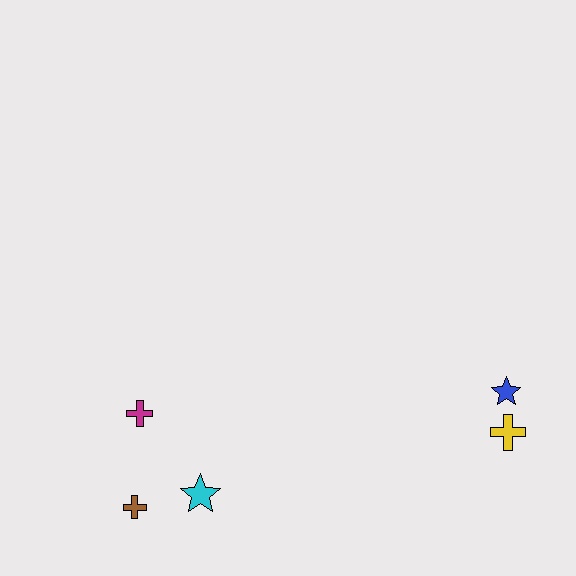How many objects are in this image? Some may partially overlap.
There are 5 objects.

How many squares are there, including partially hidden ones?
There are no squares.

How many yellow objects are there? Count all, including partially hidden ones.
There is 1 yellow object.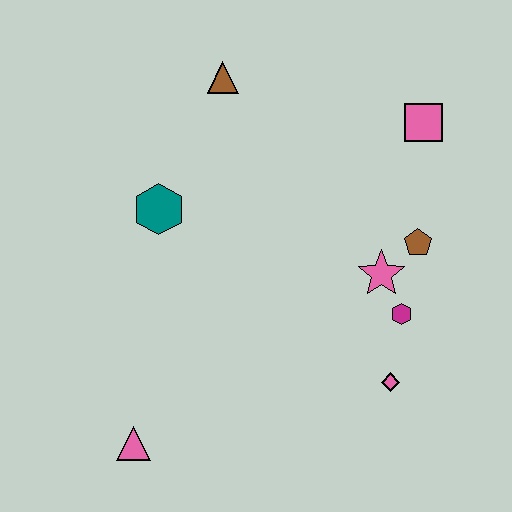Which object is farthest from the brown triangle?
The pink triangle is farthest from the brown triangle.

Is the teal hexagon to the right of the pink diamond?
No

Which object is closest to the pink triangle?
The teal hexagon is closest to the pink triangle.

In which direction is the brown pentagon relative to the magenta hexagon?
The brown pentagon is above the magenta hexagon.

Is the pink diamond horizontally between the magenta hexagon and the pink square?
No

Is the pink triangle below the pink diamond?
Yes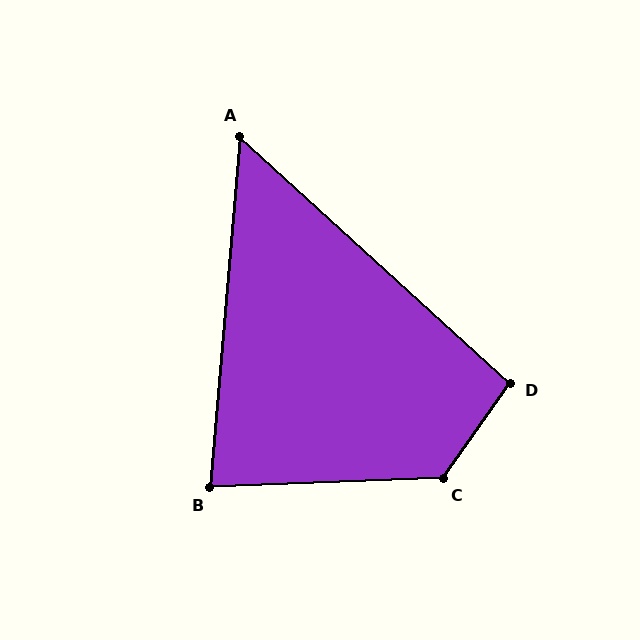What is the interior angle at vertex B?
Approximately 83 degrees (acute).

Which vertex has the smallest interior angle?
A, at approximately 52 degrees.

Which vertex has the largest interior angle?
C, at approximately 128 degrees.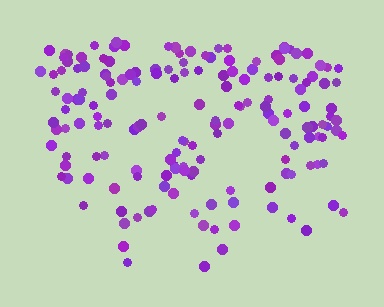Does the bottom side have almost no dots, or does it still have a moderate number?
Still a moderate number, just noticeably fewer than the top.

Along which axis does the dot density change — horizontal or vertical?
Vertical.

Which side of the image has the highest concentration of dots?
The top.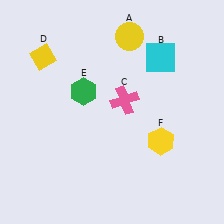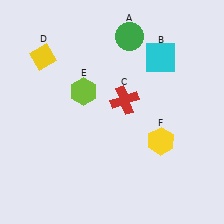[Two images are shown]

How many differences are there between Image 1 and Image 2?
There are 3 differences between the two images.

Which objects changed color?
A changed from yellow to green. C changed from pink to red. E changed from green to lime.